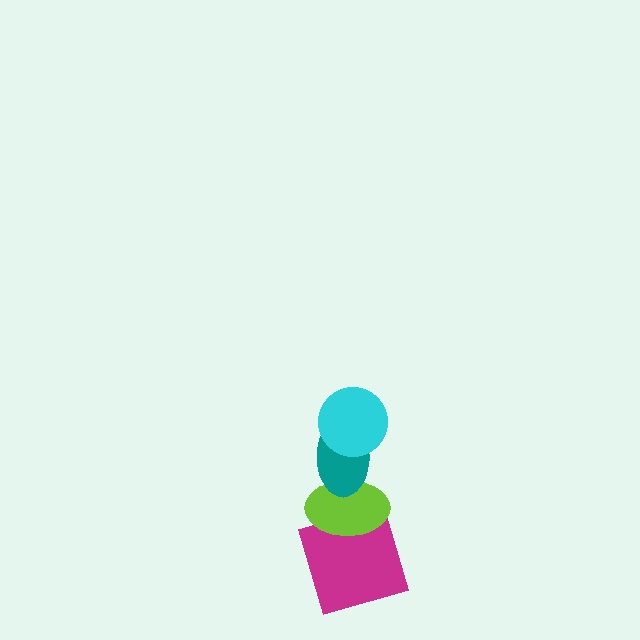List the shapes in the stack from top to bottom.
From top to bottom: the cyan circle, the teal ellipse, the lime ellipse, the magenta square.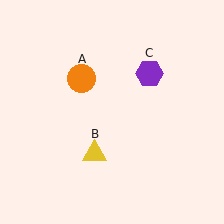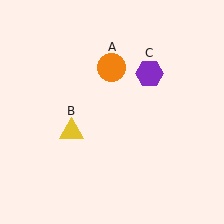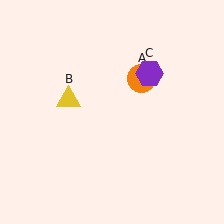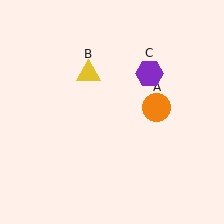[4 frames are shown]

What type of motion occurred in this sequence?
The orange circle (object A), yellow triangle (object B) rotated clockwise around the center of the scene.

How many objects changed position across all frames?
2 objects changed position: orange circle (object A), yellow triangle (object B).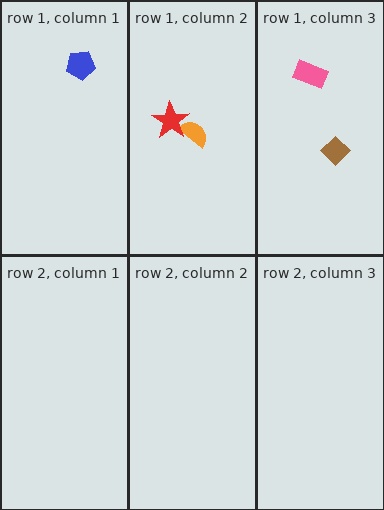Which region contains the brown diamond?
The row 1, column 3 region.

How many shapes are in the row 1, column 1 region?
1.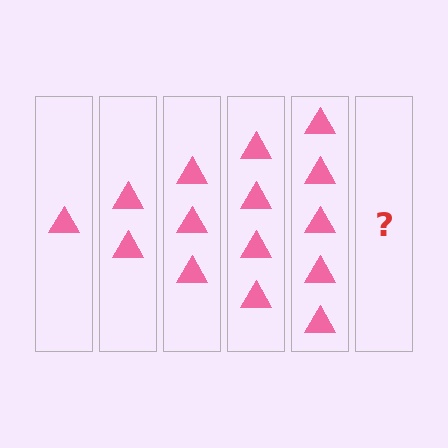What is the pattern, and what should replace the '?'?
The pattern is that each step adds one more triangle. The '?' should be 6 triangles.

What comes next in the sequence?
The next element should be 6 triangles.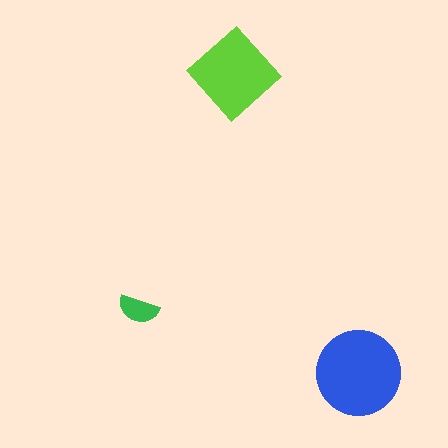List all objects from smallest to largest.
The green semicircle, the lime diamond, the blue circle.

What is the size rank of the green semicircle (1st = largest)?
3rd.